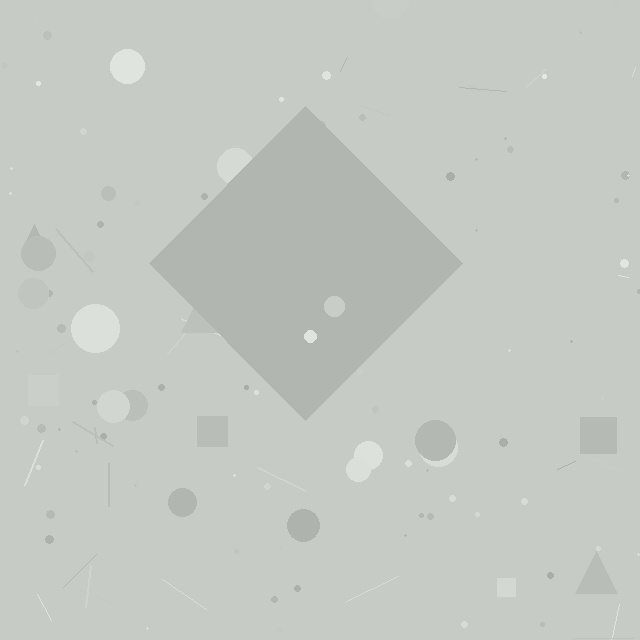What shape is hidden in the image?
A diamond is hidden in the image.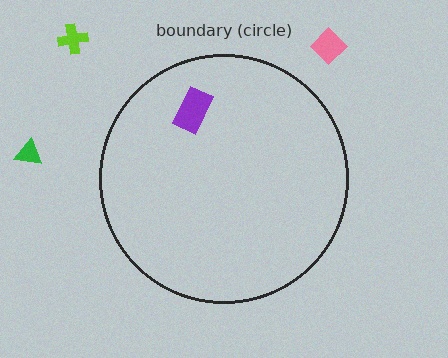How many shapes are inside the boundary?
1 inside, 3 outside.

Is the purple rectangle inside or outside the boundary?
Inside.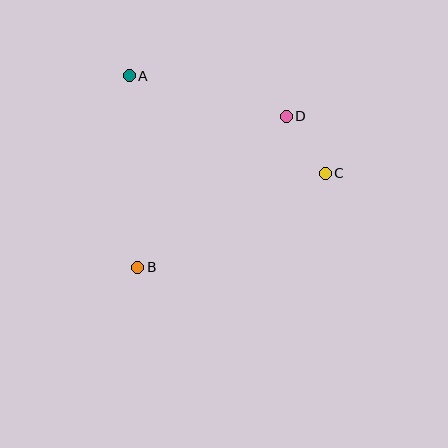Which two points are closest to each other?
Points C and D are closest to each other.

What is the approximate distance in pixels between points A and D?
The distance between A and D is approximately 162 pixels.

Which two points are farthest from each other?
Points A and C are farthest from each other.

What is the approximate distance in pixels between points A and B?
The distance between A and B is approximately 192 pixels.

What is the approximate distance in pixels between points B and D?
The distance between B and D is approximately 212 pixels.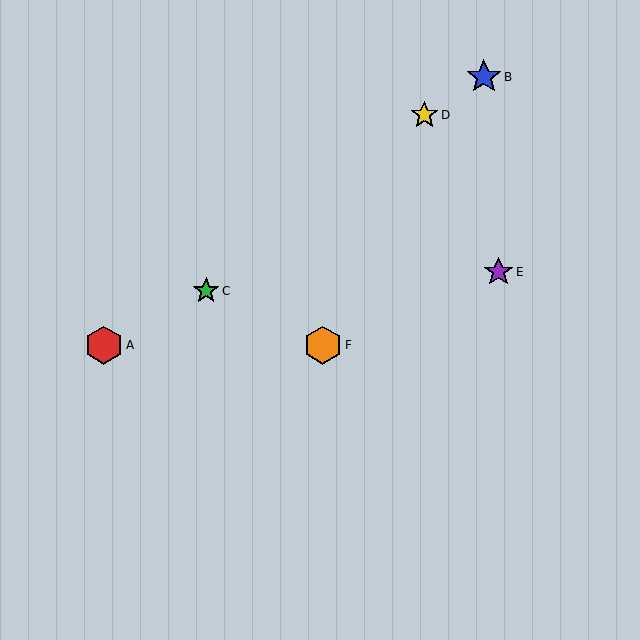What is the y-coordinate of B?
Object B is at y≈77.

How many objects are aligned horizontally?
2 objects (A, F) are aligned horizontally.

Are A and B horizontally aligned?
No, A is at y≈345 and B is at y≈77.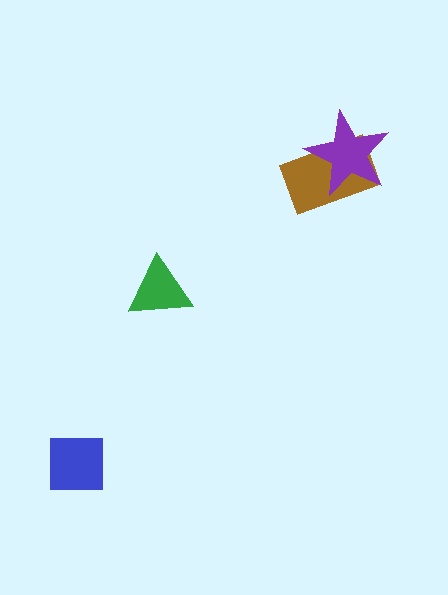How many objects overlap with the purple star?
1 object overlaps with the purple star.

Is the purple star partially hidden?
No, no other shape covers it.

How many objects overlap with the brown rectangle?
1 object overlaps with the brown rectangle.